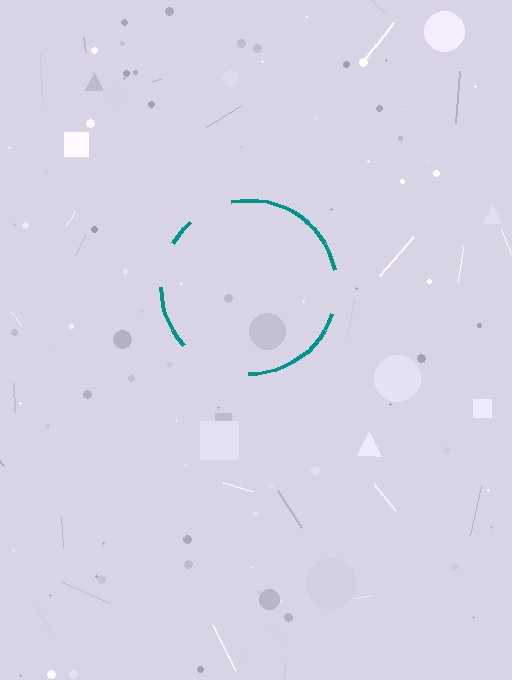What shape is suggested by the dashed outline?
The dashed outline suggests a circle.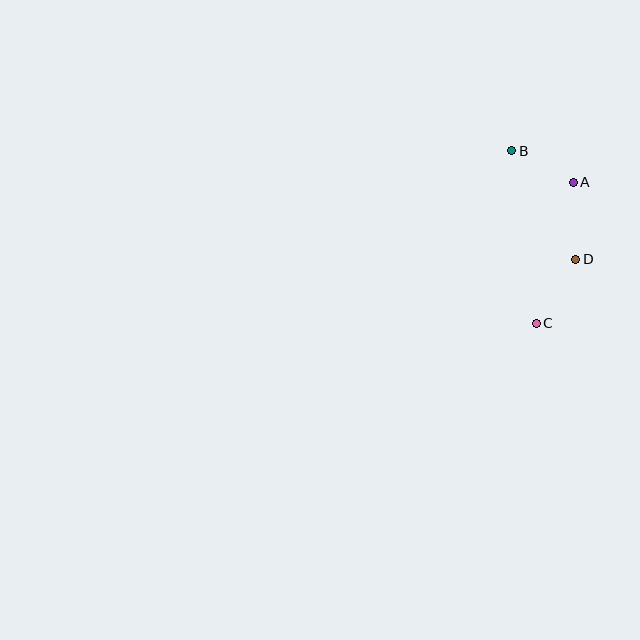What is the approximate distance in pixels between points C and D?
The distance between C and D is approximately 75 pixels.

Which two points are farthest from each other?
Points B and C are farthest from each other.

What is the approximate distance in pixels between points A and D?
The distance between A and D is approximately 77 pixels.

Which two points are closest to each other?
Points A and B are closest to each other.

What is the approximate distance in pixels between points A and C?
The distance between A and C is approximately 145 pixels.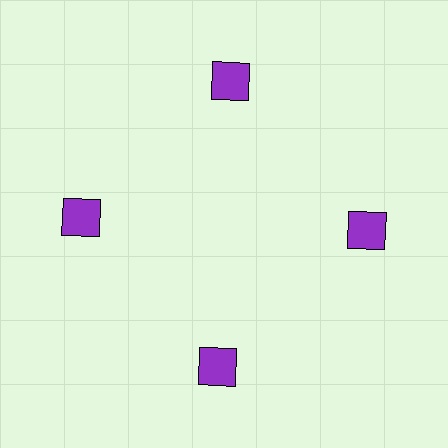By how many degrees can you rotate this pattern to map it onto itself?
The pattern maps onto itself every 90 degrees of rotation.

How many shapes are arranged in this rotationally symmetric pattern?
There are 4 shapes, arranged in 4 groups of 1.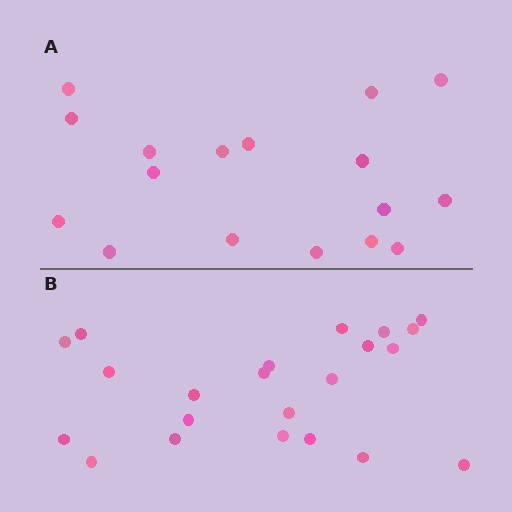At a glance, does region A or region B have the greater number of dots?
Region B (the bottom region) has more dots.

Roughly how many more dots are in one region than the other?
Region B has about 5 more dots than region A.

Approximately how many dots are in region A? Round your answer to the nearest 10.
About 20 dots. (The exact count is 17, which rounds to 20.)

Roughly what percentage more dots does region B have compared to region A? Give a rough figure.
About 30% more.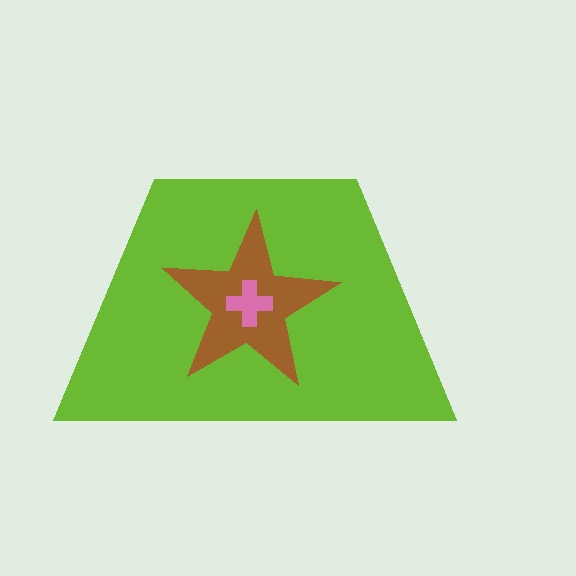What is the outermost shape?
The lime trapezoid.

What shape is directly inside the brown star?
The pink cross.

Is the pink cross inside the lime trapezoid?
Yes.